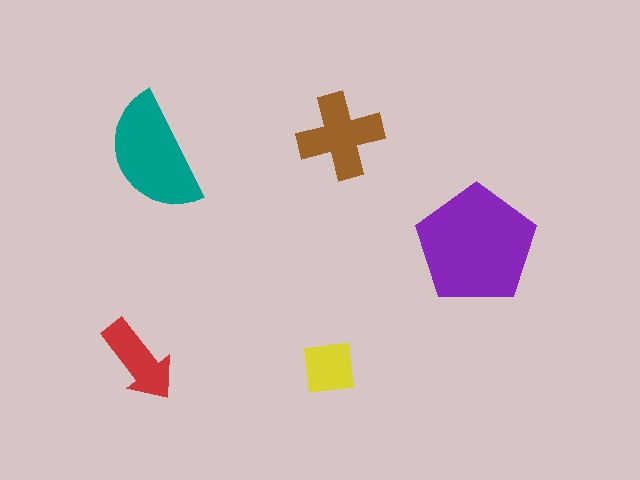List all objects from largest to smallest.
The purple pentagon, the teal semicircle, the brown cross, the red arrow, the yellow square.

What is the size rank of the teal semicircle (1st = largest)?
2nd.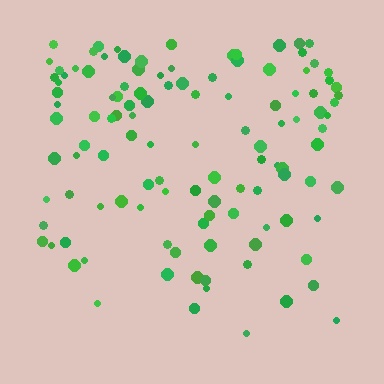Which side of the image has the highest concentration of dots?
The top.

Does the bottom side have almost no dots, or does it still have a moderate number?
Still a moderate number, just noticeably fewer than the top.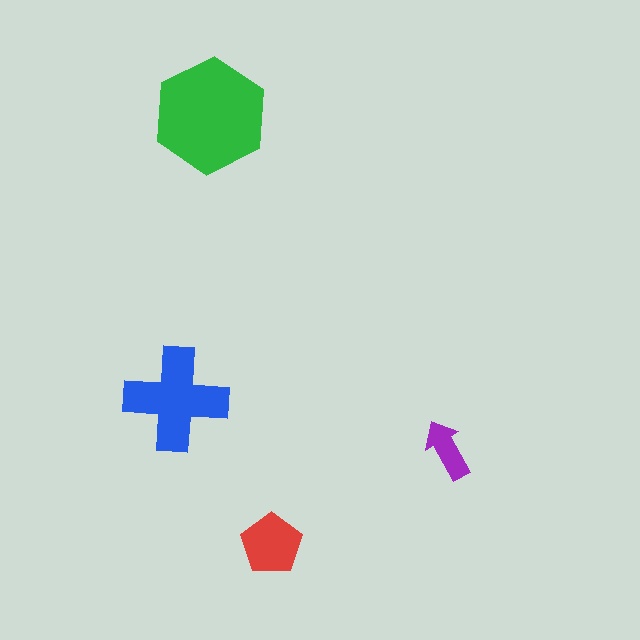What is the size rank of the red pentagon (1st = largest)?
3rd.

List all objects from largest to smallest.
The green hexagon, the blue cross, the red pentagon, the purple arrow.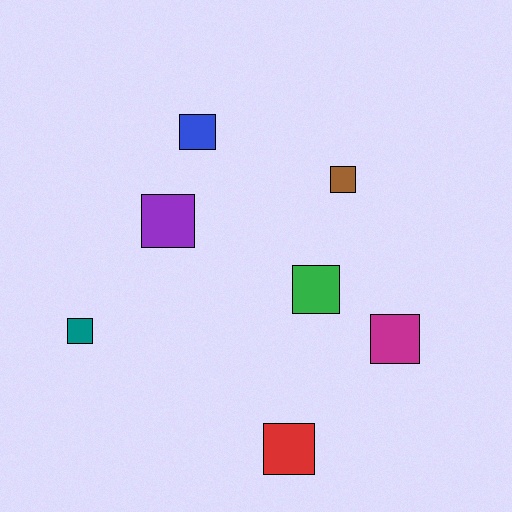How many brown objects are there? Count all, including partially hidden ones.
There is 1 brown object.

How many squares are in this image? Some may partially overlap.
There are 7 squares.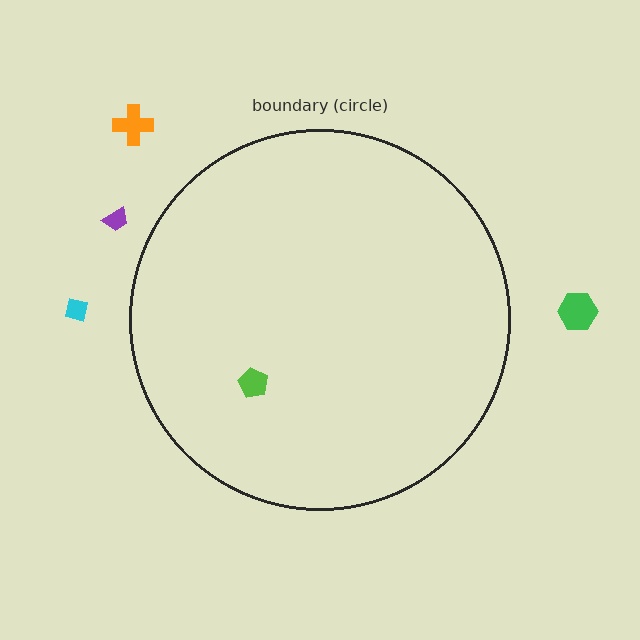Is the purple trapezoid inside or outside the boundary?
Outside.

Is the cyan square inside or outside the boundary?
Outside.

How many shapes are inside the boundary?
1 inside, 4 outside.